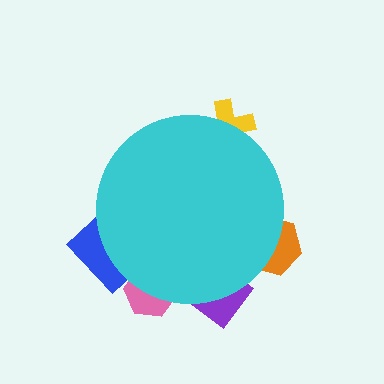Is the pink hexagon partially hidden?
Yes, the pink hexagon is partially hidden behind the cyan circle.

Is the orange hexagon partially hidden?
Yes, the orange hexagon is partially hidden behind the cyan circle.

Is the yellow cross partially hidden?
Yes, the yellow cross is partially hidden behind the cyan circle.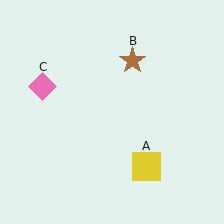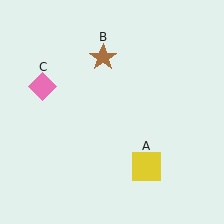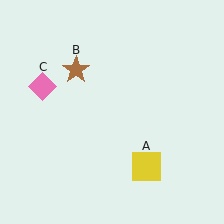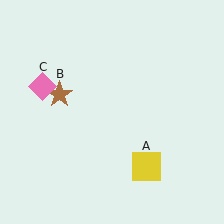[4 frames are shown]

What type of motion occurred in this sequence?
The brown star (object B) rotated counterclockwise around the center of the scene.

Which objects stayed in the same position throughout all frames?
Yellow square (object A) and pink diamond (object C) remained stationary.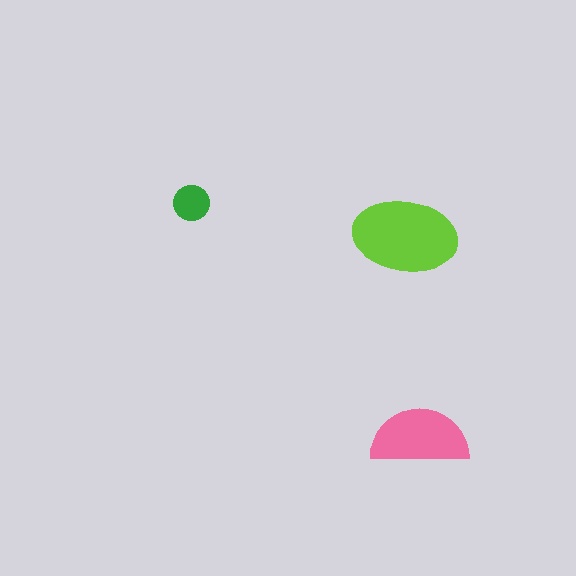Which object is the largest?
The lime ellipse.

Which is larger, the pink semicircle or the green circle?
The pink semicircle.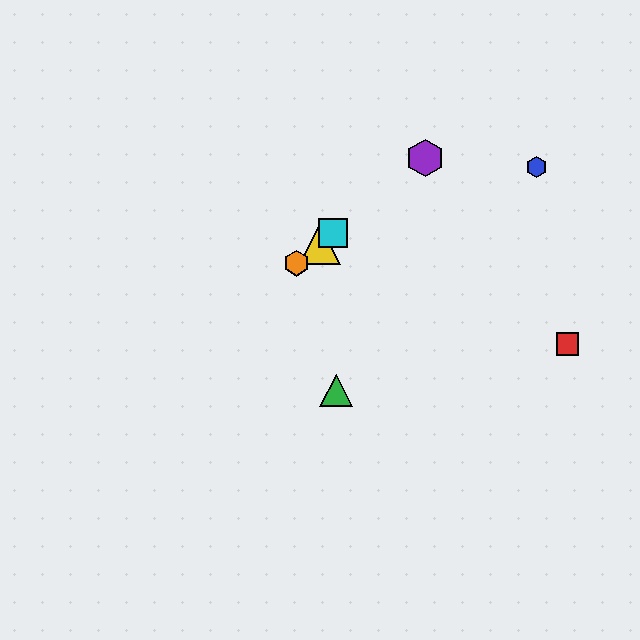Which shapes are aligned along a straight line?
The yellow triangle, the purple hexagon, the orange hexagon, the cyan square are aligned along a straight line.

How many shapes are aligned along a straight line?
4 shapes (the yellow triangle, the purple hexagon, the orange hexagon, the cyan square) are aligned along a straight line.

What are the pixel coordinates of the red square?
The red square is at (567, 344).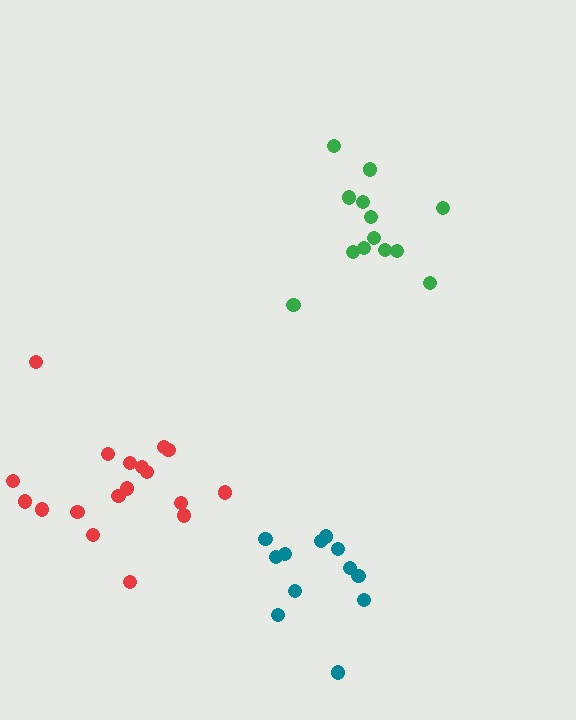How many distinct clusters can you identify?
There are 3 distinct clusters.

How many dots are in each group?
Group 1: 13 dots, Group 2: 12 dots, Group 3: 18 dots (43 total).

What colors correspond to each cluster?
The clusters are colored: green, teal, red.